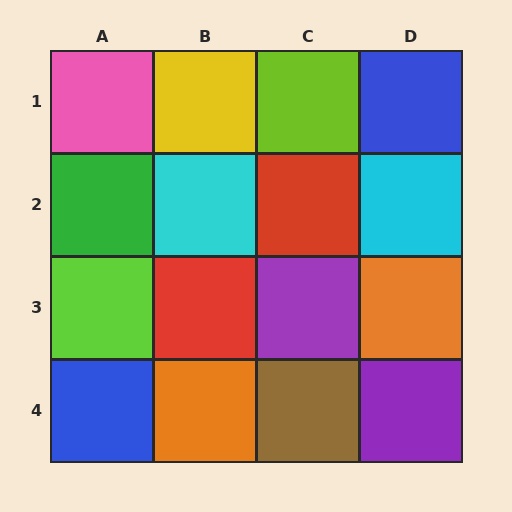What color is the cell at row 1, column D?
Blue.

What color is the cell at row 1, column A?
Pink.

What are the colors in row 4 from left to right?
Blue, orange, brown, purple.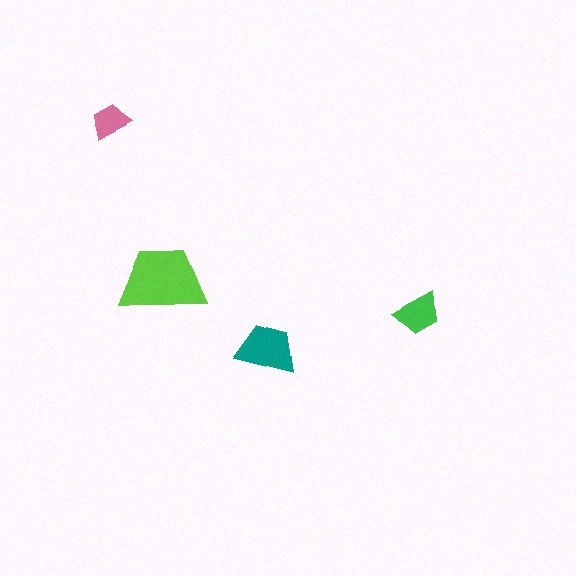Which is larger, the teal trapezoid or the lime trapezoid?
The lime one.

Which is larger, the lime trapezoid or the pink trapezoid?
The lime one.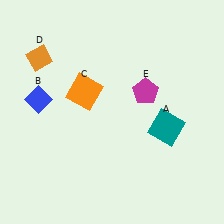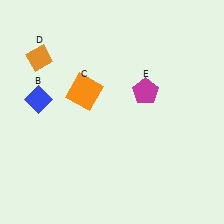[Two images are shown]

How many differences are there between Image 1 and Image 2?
There is 1 difference between the two images.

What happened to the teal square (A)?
The teal square (A) was removed in Image 2. It was in the bottom-right area of Image 1.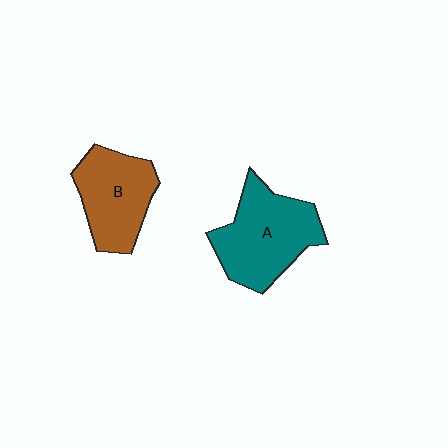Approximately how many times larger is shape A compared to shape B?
Approximately 1.2 times.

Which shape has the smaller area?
Shape B (brown).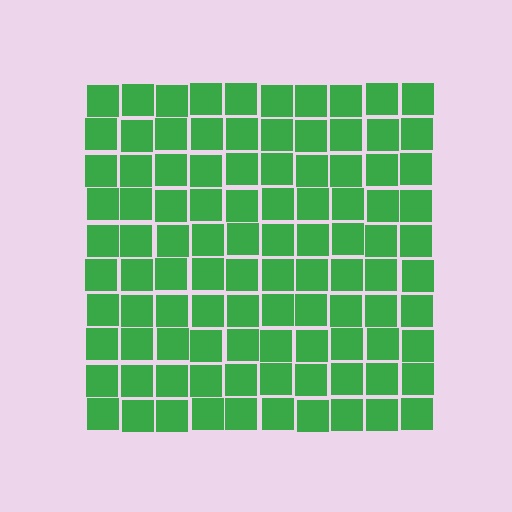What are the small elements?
The small elements are squares.